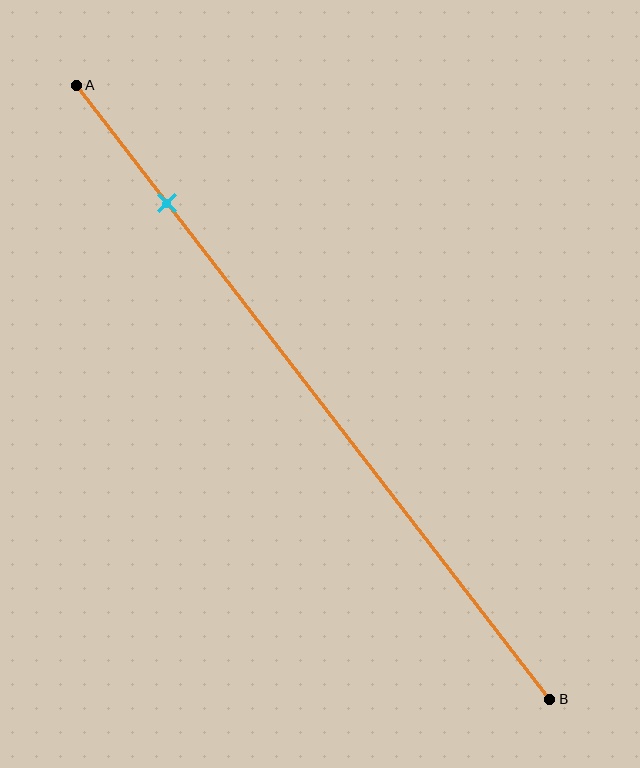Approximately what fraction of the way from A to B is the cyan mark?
The cyan mark is approximately 20% of the way from A to B.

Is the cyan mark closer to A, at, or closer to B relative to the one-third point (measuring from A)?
The cyan mark is closer to point A than the one-third point of segment AB.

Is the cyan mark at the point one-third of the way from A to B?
No, the mark is at about 20% from A, not at the 33% one-third point.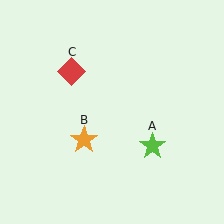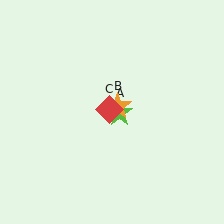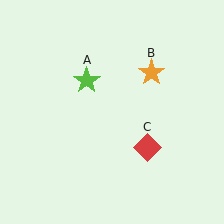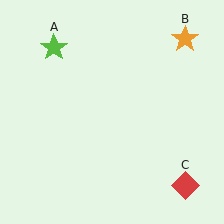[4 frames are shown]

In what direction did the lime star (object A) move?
The lime star (object A) moved up and to the left.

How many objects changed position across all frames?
3 objects changed position: lime star (object A), orange star (object B), red diamond (object C).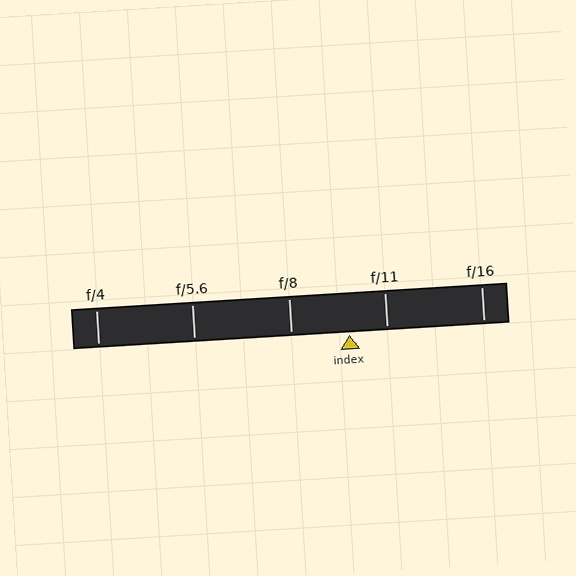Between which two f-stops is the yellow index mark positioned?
The index mark is between f/8 and f/11.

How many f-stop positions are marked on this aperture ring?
There are 5 f-stop positions marked.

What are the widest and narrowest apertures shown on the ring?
The widest aperture shown is f/4 and the narrowest is f/16.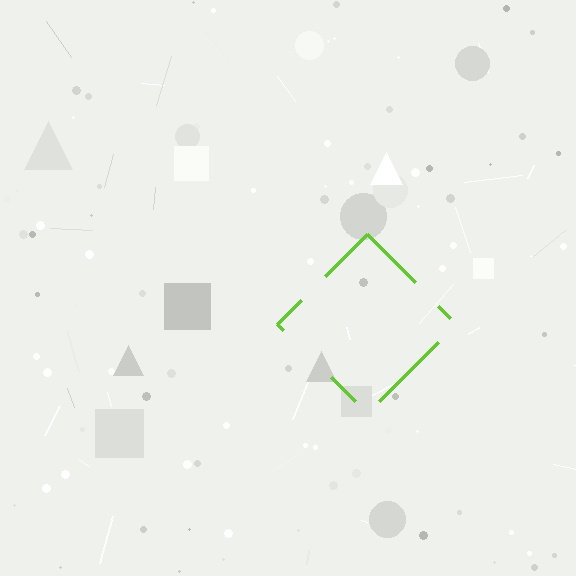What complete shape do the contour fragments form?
The contour fragments form a diamond.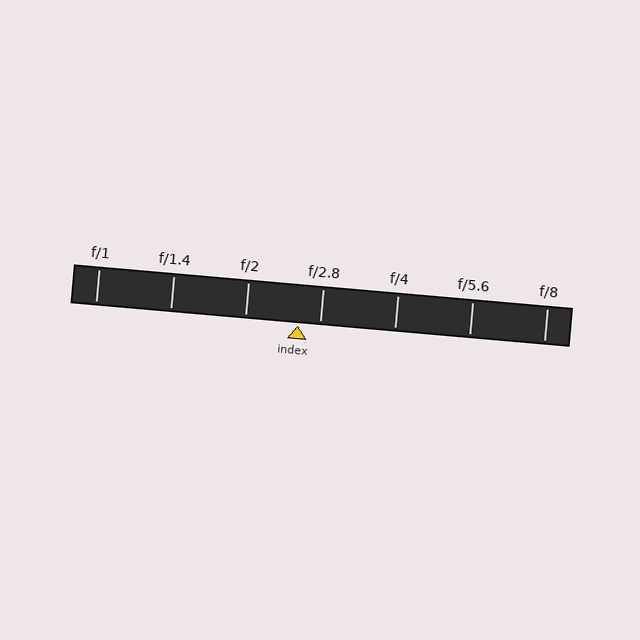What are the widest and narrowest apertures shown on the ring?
The widest aperture shown is f/1 and the narrowest is f/8.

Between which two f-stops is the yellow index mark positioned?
The index mark is between f/2 and f/2.8.